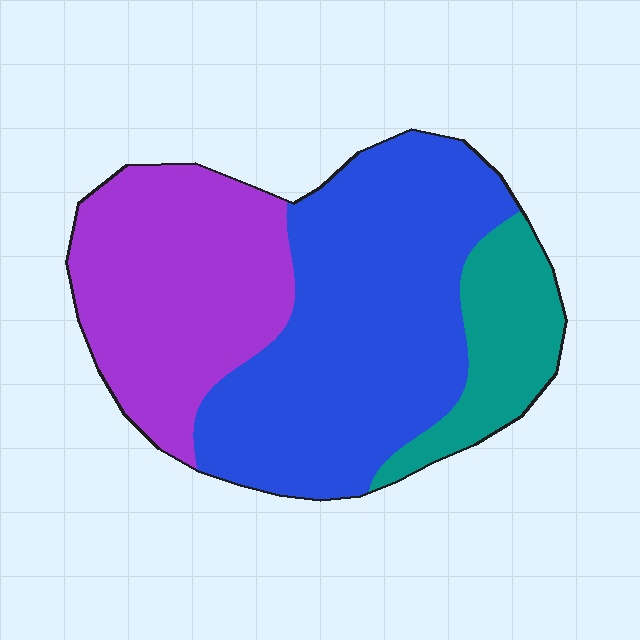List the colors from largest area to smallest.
From largest to smallest: blue, purple, teal.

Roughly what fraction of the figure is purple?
Purple covers about 35% of the figure.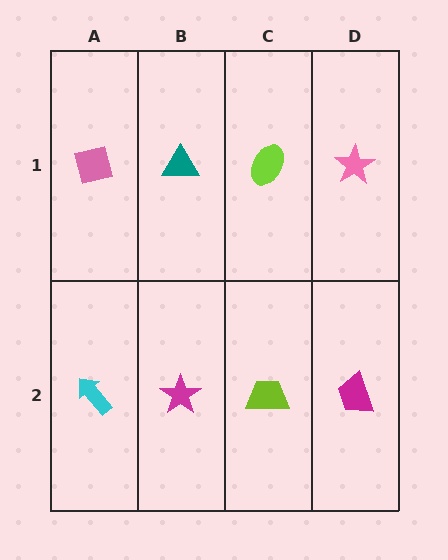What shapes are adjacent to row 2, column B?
A teal triangle (row 1, column B), a cyan arrow (row 2, column A), a lime trapezoid (row 2, column C).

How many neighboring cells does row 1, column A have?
2.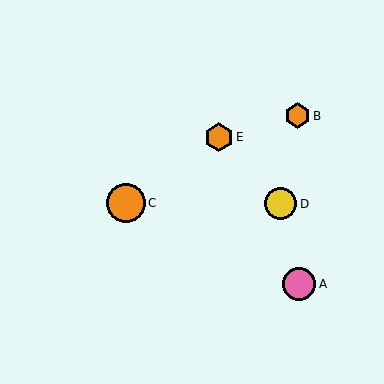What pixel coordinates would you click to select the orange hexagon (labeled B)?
Click at (297, 116) to select the orange hexagon B.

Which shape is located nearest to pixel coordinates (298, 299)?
The pink circle (labeled A) at (299, 284) is nearest to that location.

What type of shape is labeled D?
Shape D is a yellow circle.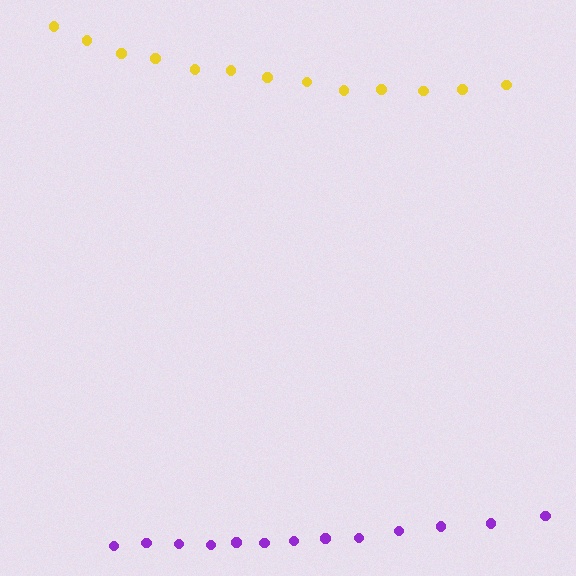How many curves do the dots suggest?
There are 2 distinct paths.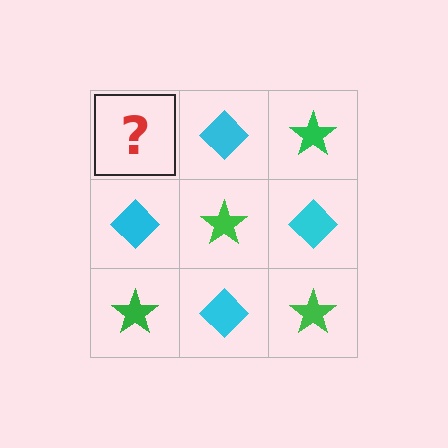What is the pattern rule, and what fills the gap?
The rule is that it alternates green star and cyan diamond in a checkerboard pattern. The gap should be filled with a green star.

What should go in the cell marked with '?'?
The missing cell should contain a green star.